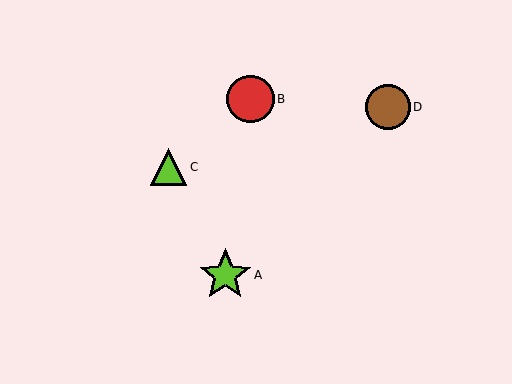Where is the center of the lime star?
The center of the lime star is at (225, 275).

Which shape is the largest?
The lime star (labeled A) is the largest.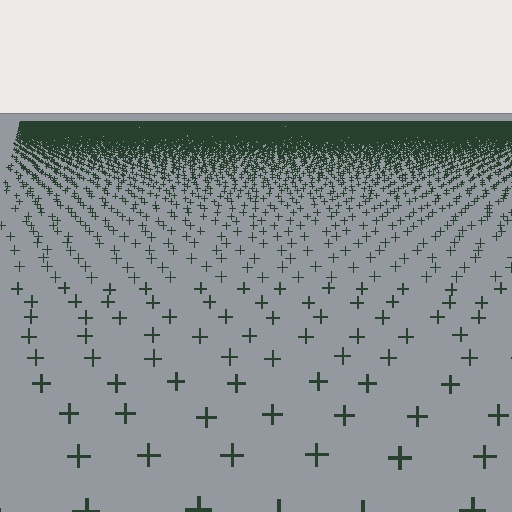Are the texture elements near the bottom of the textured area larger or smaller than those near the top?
Larger. Near the bottom, elements are closer to the viewer and appear at a bigger on-screen size.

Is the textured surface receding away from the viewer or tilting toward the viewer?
The surface is receding away from the viewer. Texture elements get smaller and denser toward the top.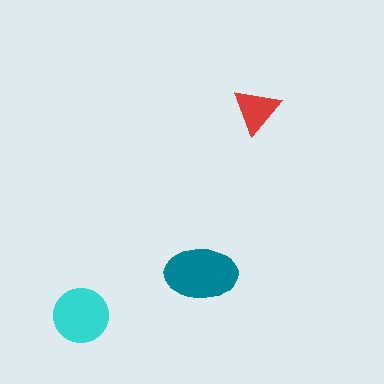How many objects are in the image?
There are 3 objects in the image.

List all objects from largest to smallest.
The teal ellipse, the cyan circle, the red triangle.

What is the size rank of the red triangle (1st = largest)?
3rd.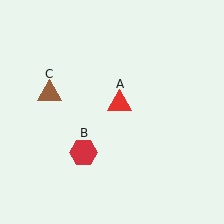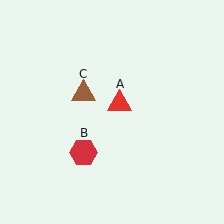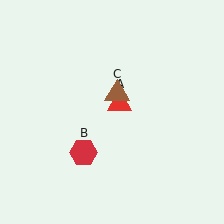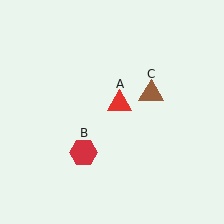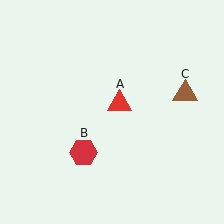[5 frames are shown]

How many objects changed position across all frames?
1 object changed position: brown triangle (object C).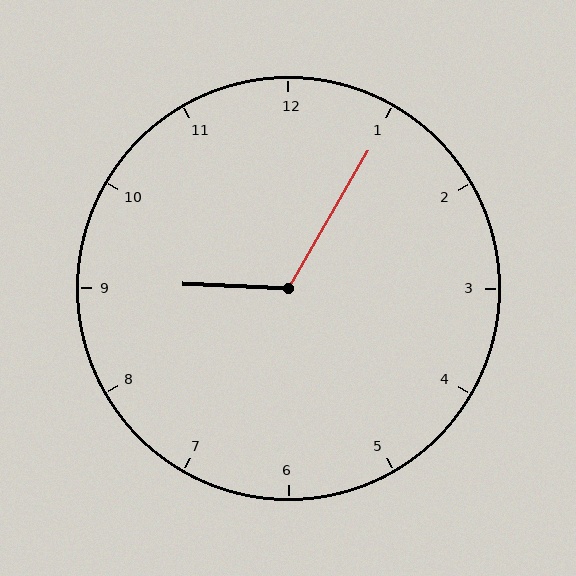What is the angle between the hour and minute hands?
Approximately 118 degrees.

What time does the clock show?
9:05.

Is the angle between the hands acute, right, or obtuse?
It is obtuse.